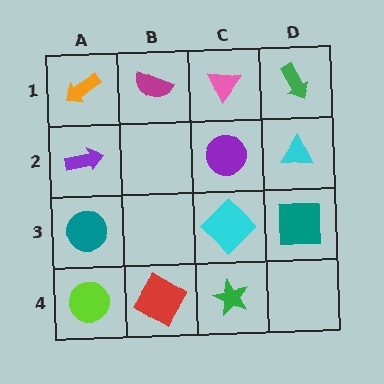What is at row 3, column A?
A teal circle.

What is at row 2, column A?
A purple arrow.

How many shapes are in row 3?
3 shapes.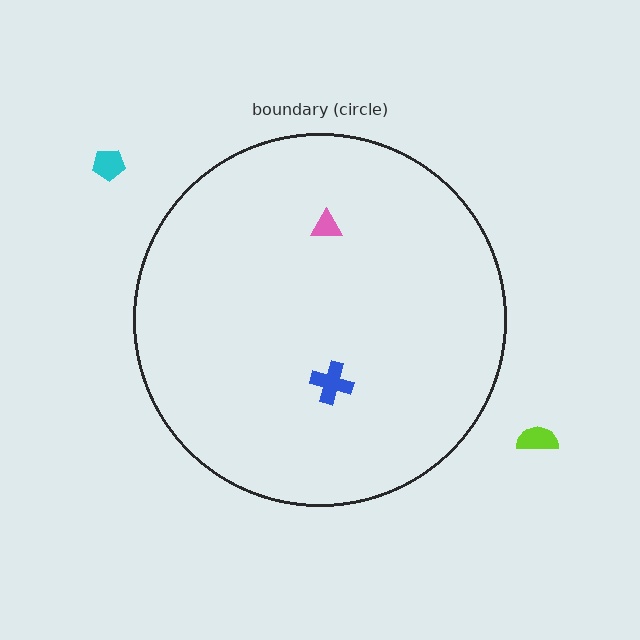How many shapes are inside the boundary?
2 inside, 2 outside.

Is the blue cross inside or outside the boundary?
Inside.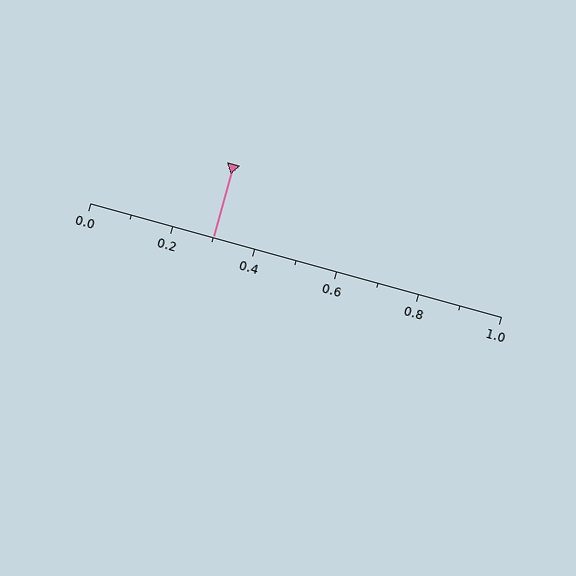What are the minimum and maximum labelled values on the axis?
The axis runs from 0.0 to 1.0.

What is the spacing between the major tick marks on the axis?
The major ticks are spaced 0.2 apart.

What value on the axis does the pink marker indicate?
The marker indicates approximately 0.3.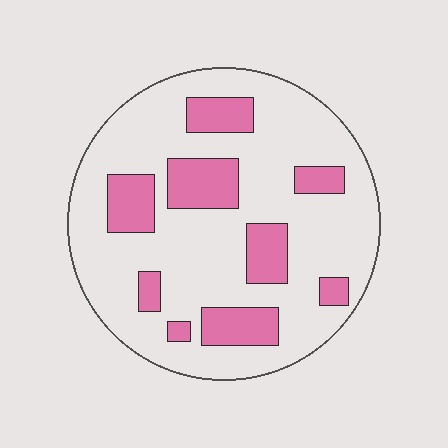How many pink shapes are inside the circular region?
9.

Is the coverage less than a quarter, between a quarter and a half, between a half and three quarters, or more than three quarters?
Less than a quarter.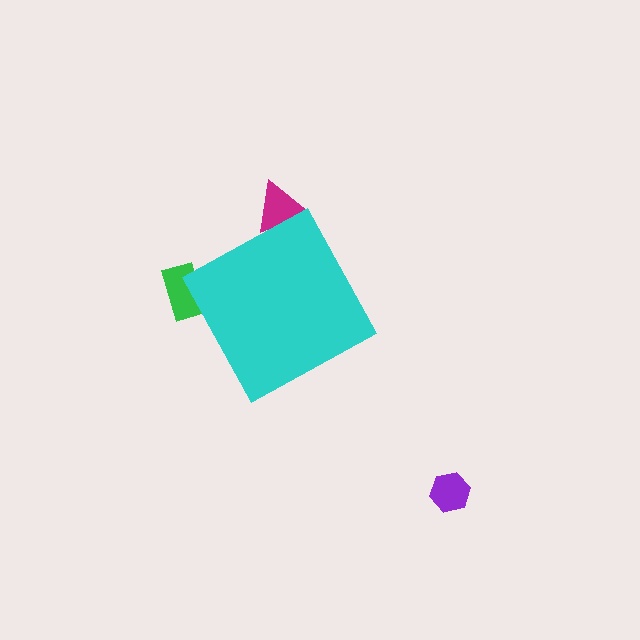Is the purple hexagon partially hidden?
No, the purple hexagon is fully visible.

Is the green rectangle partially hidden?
Yes, the green rectangle is partially hidden behind the cyan diamond.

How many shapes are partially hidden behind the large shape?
2 shapes are partially hidden.